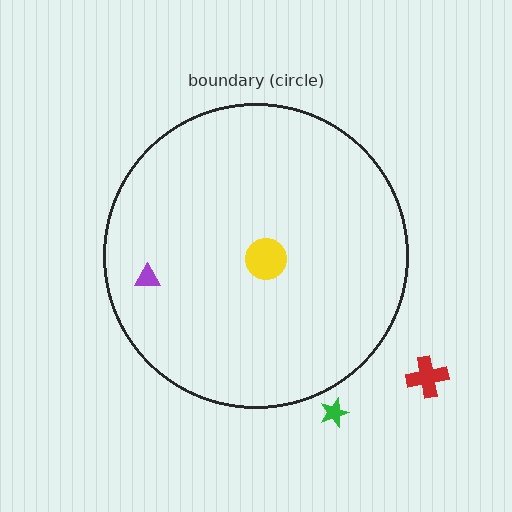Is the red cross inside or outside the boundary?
Outside.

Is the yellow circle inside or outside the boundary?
Inside.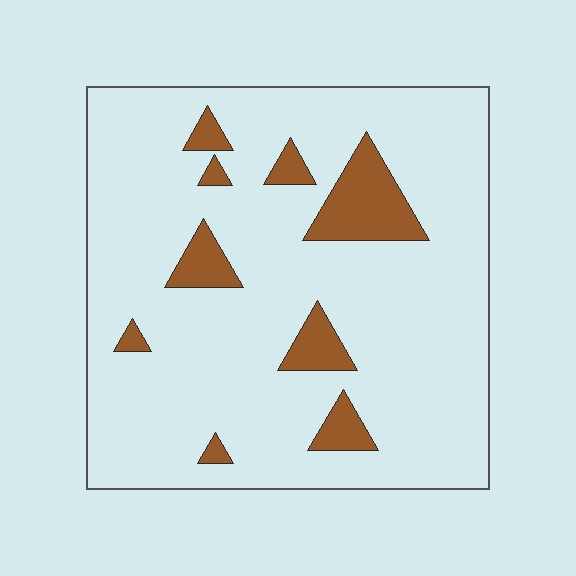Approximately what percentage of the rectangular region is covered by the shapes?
Approximately 10%.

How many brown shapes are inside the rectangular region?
9.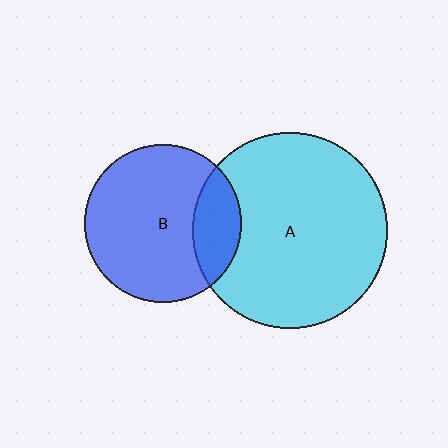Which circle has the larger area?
Circle A (cyan).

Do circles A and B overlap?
Yes.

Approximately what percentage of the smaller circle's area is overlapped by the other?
Approximately 20%.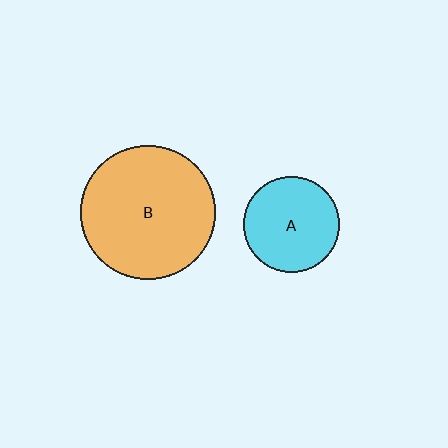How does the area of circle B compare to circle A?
Approximately 2.0 times.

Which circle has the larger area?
Circle B (orange).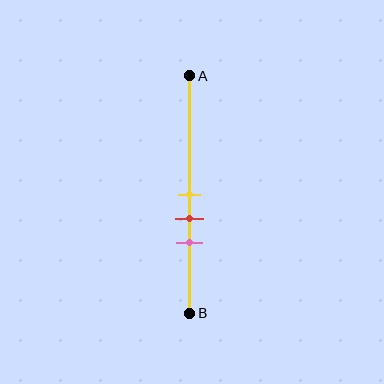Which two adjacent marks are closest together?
The yellow and red marks are the closest adjacent pair.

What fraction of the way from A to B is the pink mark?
The pink mark is approximately 70% (0.7) of the way from A to B.